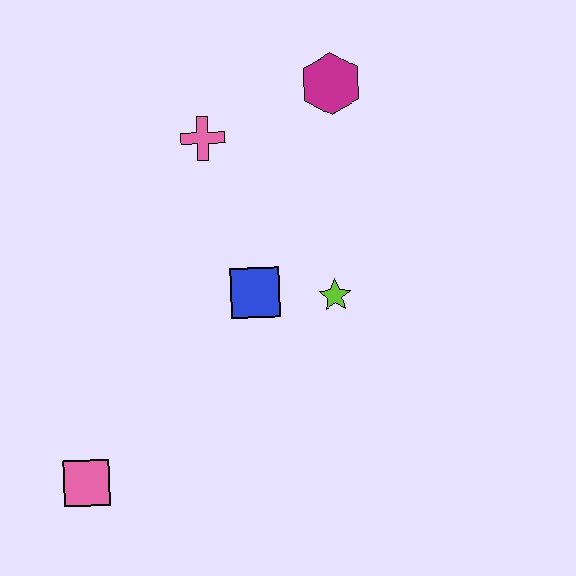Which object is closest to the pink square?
The blue square is closest to the pink square.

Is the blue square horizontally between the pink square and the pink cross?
No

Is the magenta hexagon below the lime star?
No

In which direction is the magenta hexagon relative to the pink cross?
The magenta hexagon is to the right of the pink cross.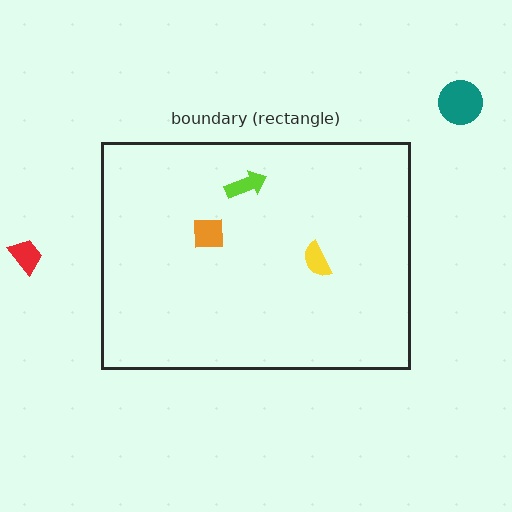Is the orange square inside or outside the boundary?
Inside.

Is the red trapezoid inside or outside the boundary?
Outside.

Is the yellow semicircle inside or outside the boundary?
Inside.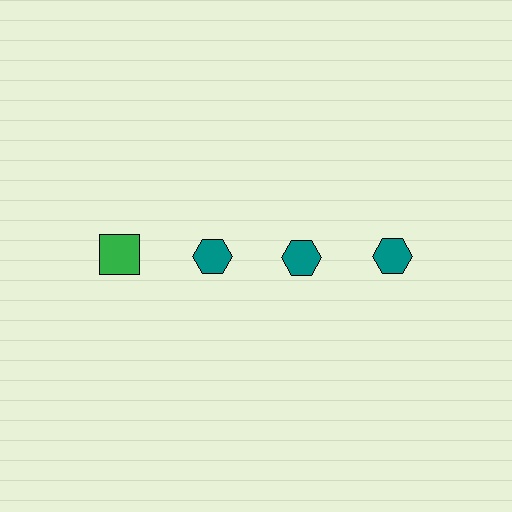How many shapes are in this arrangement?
There are 4 shapes arranged in a grid pattern.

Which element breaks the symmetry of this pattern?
The green square in the top row, leftmost column breaks the symmetry. All other shapes are teal hexagons.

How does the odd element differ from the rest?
It differs in both color (green instead of teal) and shape (square instead of hexagon).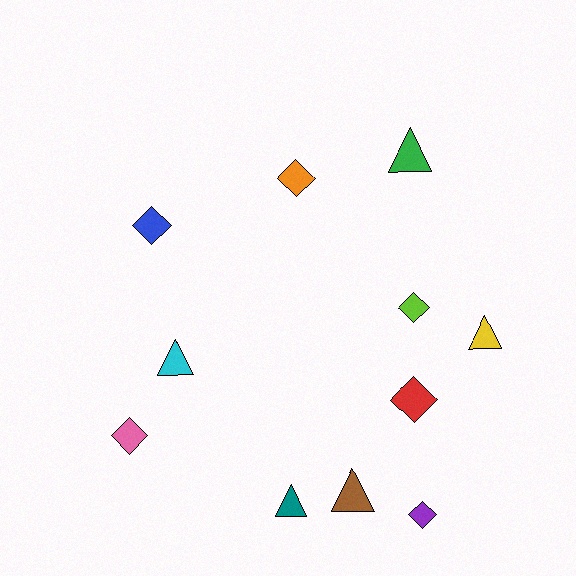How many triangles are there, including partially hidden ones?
There are 5 triangles.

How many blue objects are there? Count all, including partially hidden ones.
There is 1 blue object.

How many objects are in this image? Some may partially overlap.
There are 11 objects.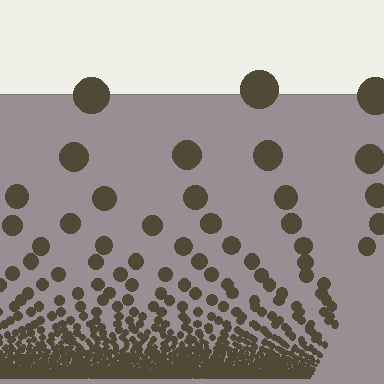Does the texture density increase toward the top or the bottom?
Density increases toward the bottom.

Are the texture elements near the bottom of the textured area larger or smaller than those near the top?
Smaller. The gradient is inverted — elements near the bottom are smaller and denser.